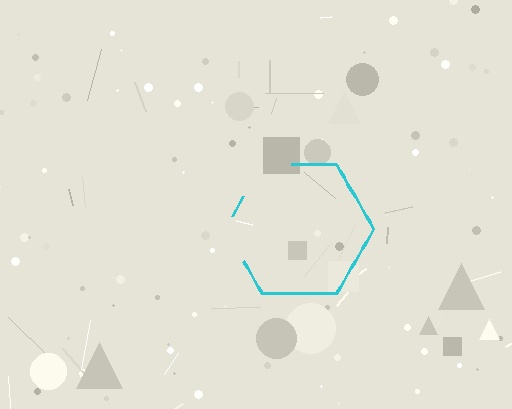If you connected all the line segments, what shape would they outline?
They would outline a hexagon.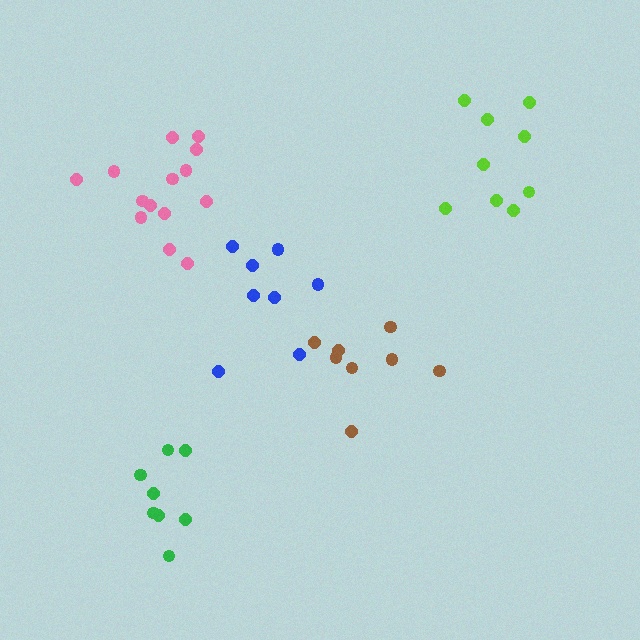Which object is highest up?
The lime cluster is topmost.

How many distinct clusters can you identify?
There are 5 distinct clusters.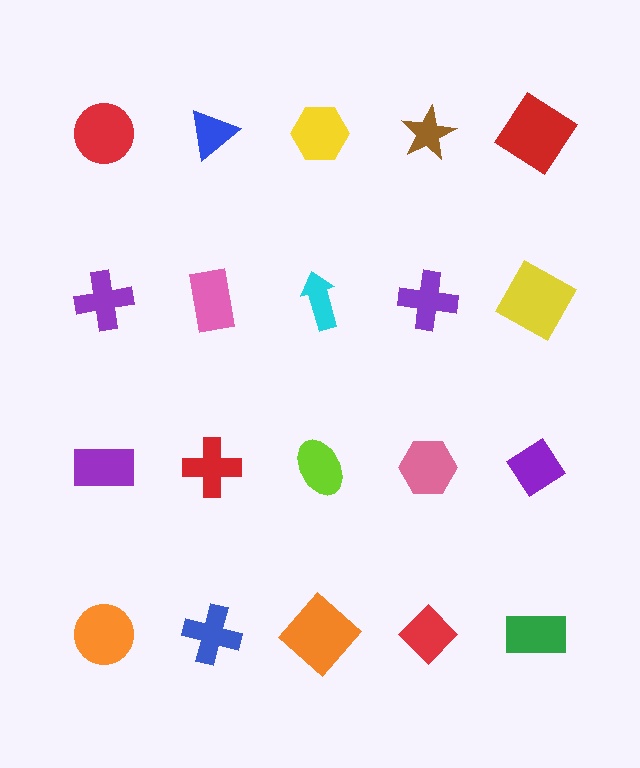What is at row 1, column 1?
A red circle.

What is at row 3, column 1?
A purple rectangle.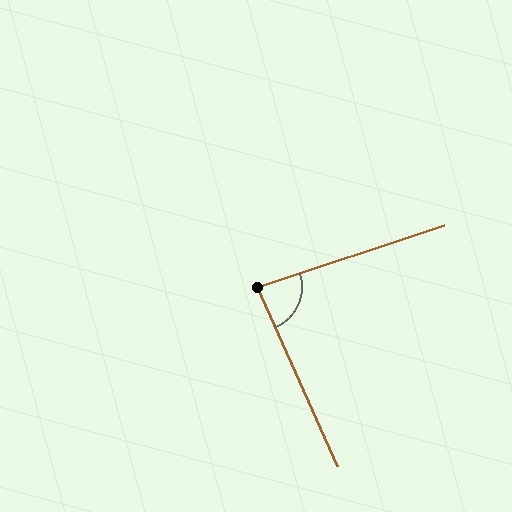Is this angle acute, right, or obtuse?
It is acute.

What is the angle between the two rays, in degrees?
Approximately 84 degrees.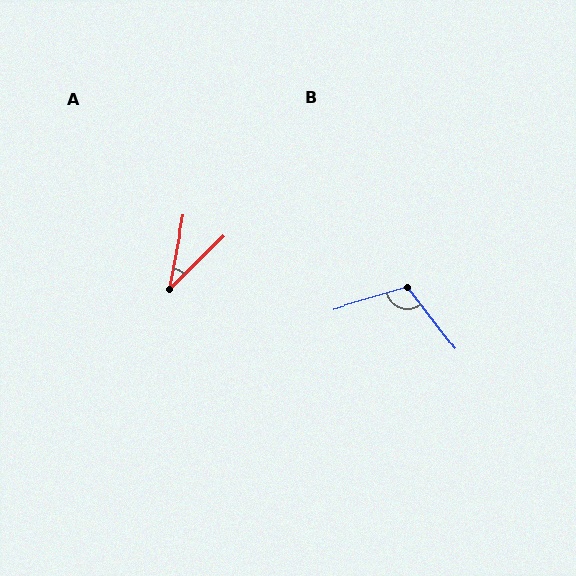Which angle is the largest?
B, at approximately 112 degrees.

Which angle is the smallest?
A, at approximately 34 degrees.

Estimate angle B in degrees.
Approximately 112 degrees.